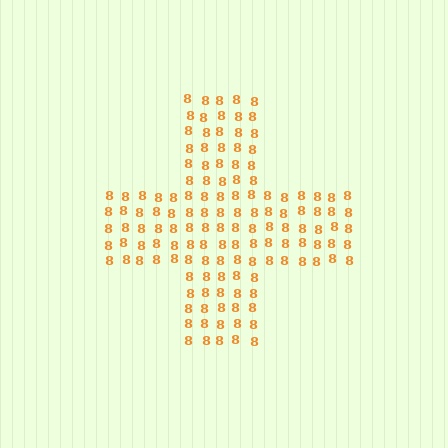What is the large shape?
The large shape is a cross.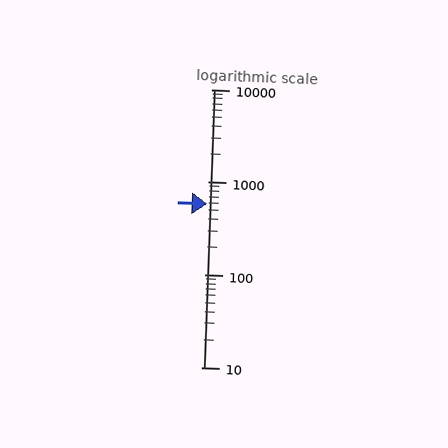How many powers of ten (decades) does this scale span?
The scale spans 3 decades, from 10 to 10000.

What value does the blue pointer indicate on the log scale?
The pointer indicates approximately 580.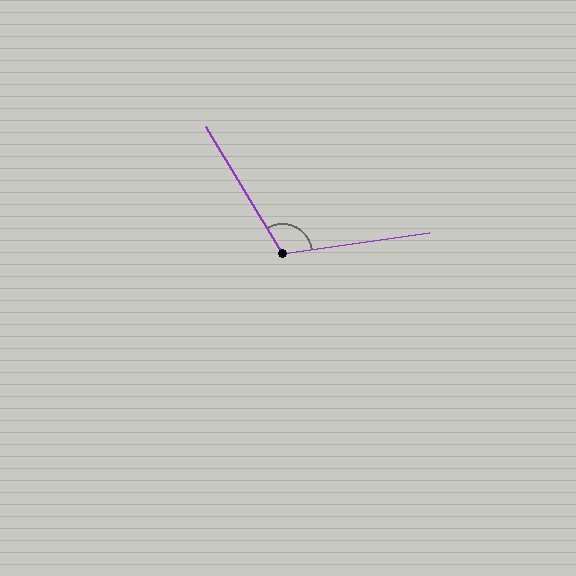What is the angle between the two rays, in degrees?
Approximately 113 degrees.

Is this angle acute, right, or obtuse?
It is obtuse.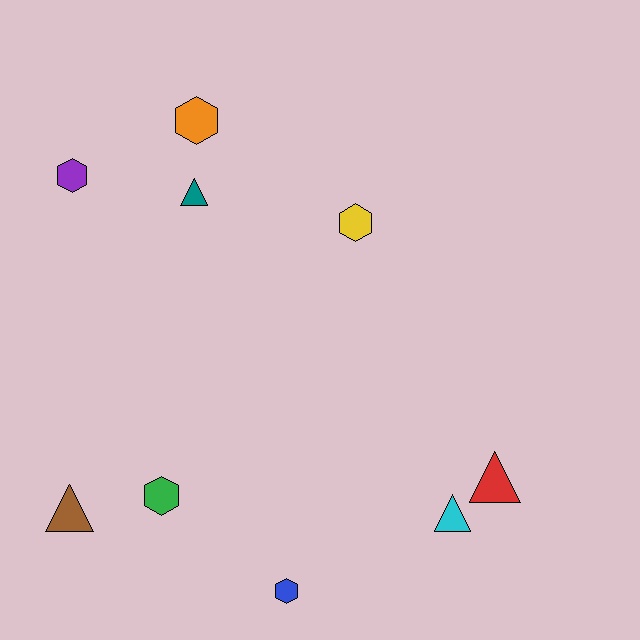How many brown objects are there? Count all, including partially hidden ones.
There is 1 brown object.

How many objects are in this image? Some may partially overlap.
There are 9 objects.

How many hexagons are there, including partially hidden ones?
There are 5 hexagons.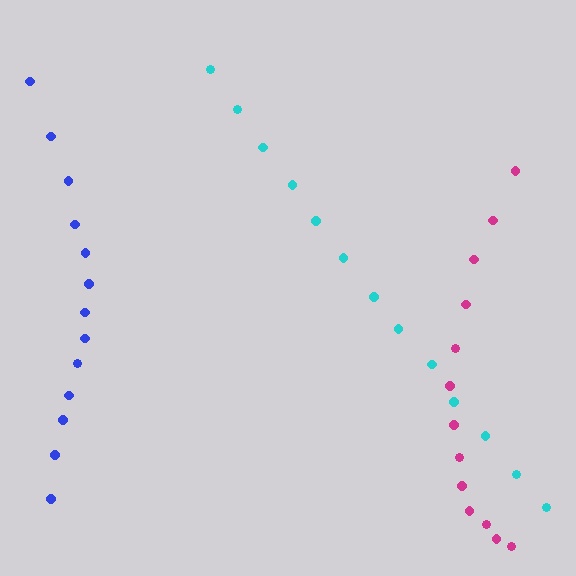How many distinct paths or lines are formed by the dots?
There are 3 distinct paths.